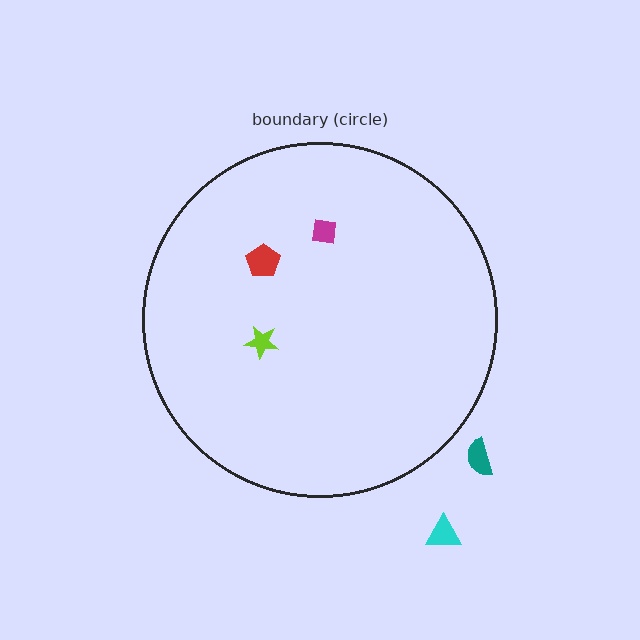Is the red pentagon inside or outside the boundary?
Inside.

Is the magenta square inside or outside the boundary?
Inside.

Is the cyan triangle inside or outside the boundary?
Outside.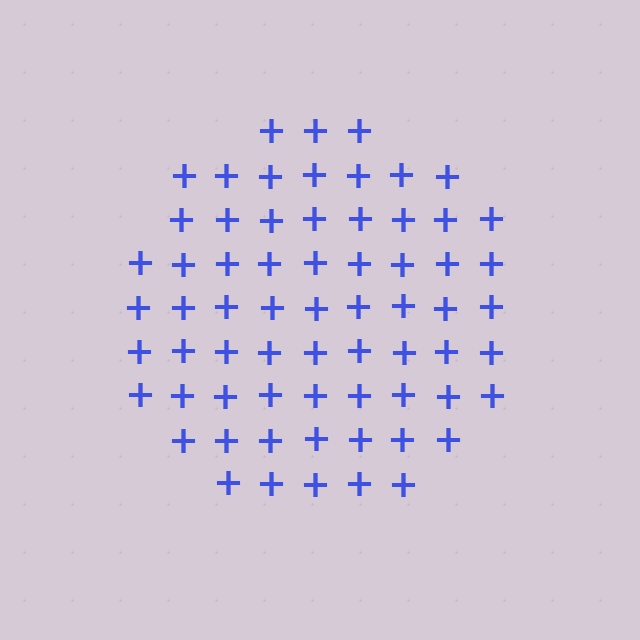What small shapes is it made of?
It is made of small plus signs.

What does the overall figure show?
The overall figure shows a circle.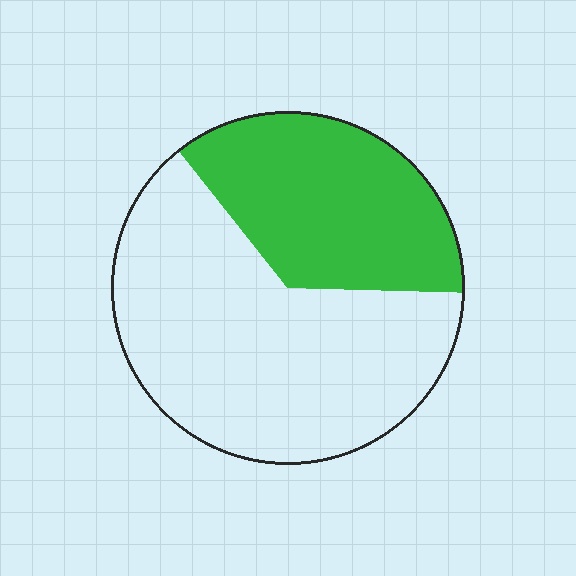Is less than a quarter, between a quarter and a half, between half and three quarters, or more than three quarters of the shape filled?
Between a quarter and a half.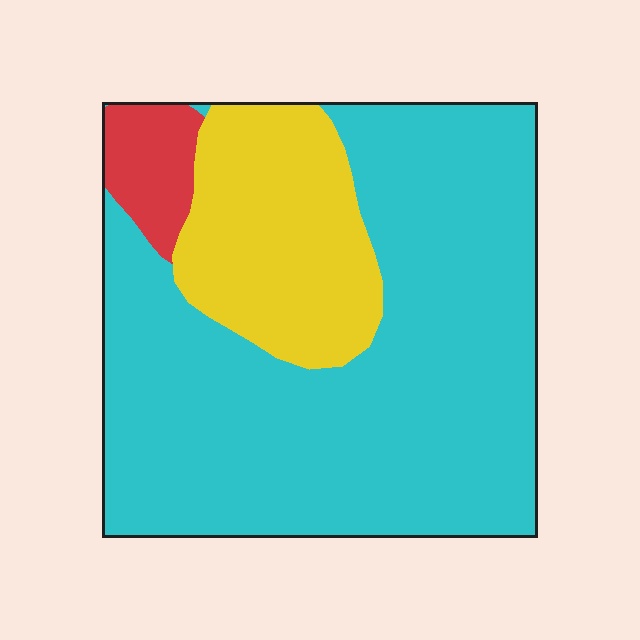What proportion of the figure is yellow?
Yellow takes up less than a quarter of the figure.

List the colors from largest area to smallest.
From largest to smallest: cyan, yellow, red.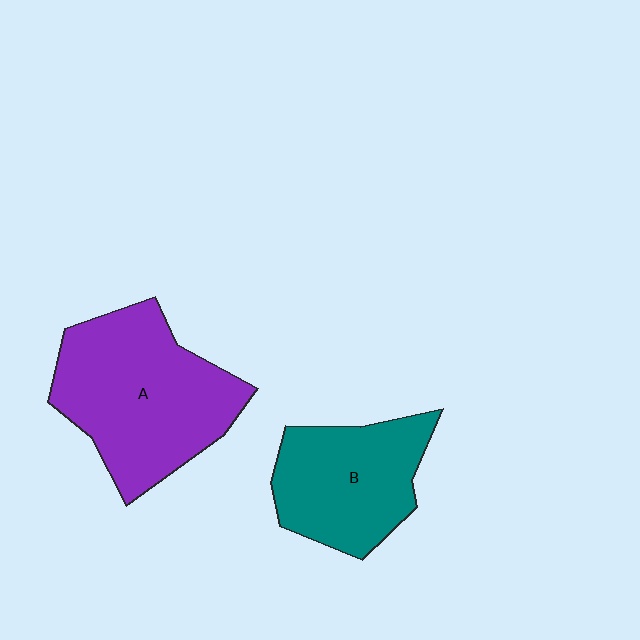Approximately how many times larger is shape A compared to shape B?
Approximately 1.4 times.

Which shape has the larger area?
Shape A (purple).